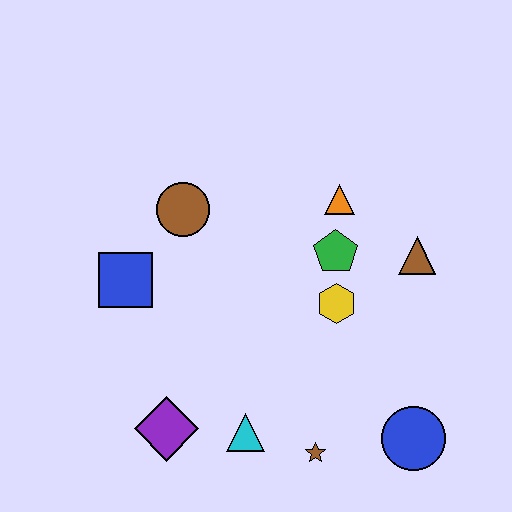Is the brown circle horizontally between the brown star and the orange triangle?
No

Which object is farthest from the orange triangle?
The purple diamond is farthest from the orange triangle.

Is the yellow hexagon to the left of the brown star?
No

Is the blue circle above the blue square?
No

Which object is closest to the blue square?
The brown circle is closest to the blue square.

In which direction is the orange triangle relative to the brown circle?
The orange triangle is to the right of the brown circle.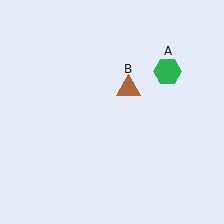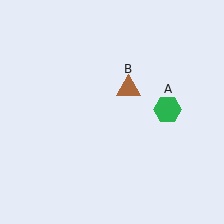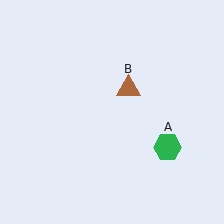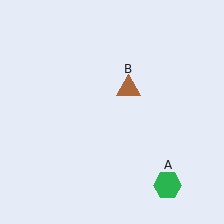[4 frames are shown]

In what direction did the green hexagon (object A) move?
The green hexagon (object A) moved down.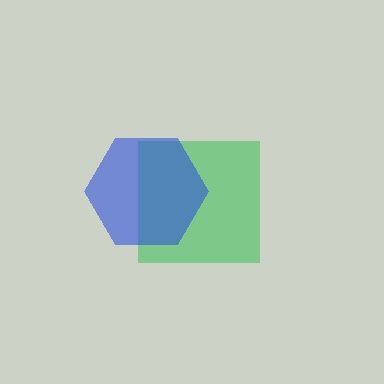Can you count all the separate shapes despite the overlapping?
Yes, there are 2 separate shapes.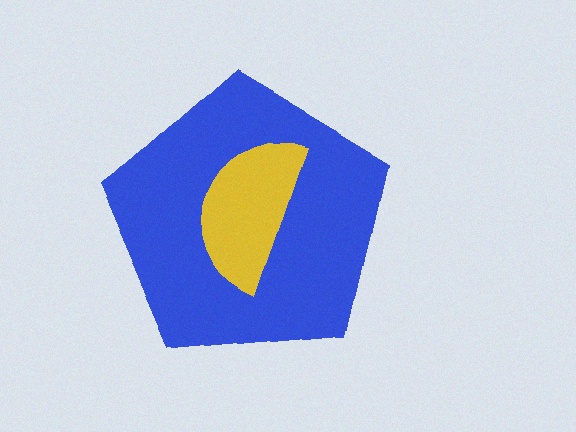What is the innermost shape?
The yellow semicircle.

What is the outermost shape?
The blue pentagon.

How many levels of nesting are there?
2.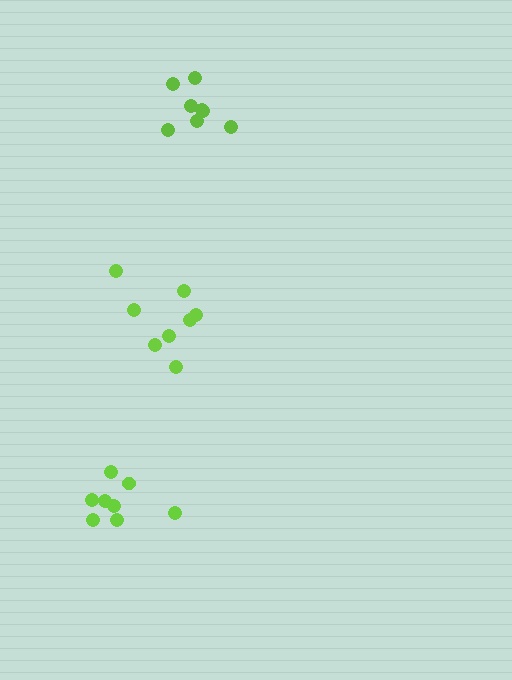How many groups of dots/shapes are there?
There are 3 groups.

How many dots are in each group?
Group 1: 8 dots, Group 2: 8 dots, Group 3: 8 dots (24 total).